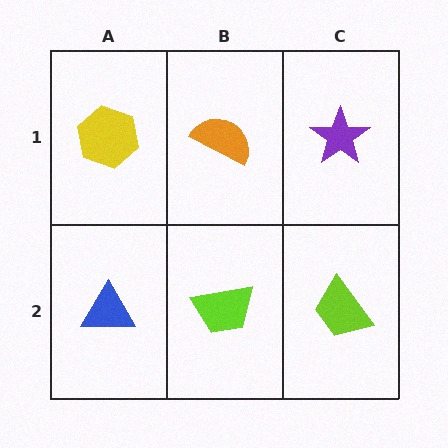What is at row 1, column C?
A purple star.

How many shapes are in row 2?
3 shapes.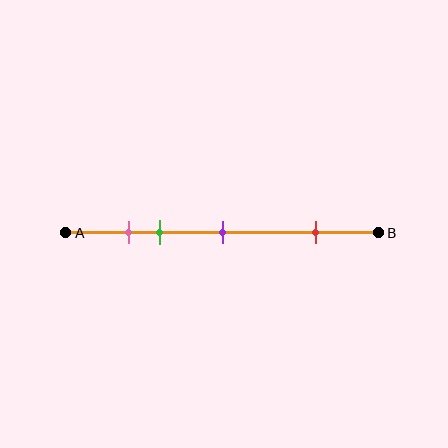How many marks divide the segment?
There are 4 marks dividing the segment.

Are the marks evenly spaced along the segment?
No, the marks are not evenly spaced.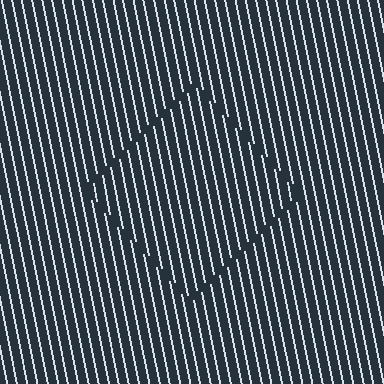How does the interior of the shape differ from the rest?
The interior of the shape contains the same grating, shifted by half a period — the contour is defined by the phase discontinuity where line-ends from the inner and outer gratings abut.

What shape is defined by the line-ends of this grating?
An illusory square. The interior of the shape contains the same grating, shifted by half a period — the contour is defined by the phase discontinuity where line-ends from the inner and outer gratings abut.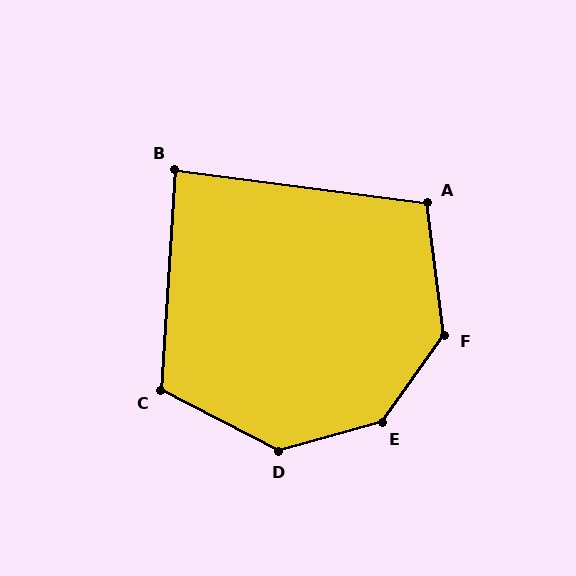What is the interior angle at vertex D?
Approximately 137 degrees (obtuse).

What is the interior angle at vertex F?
Approximately 137 degrees (obtuse).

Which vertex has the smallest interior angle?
B, at approximately 86 degrees.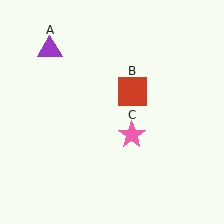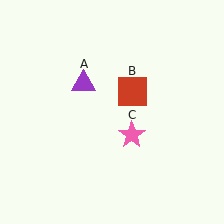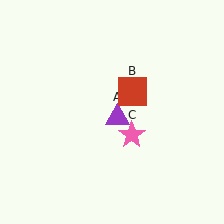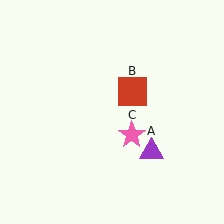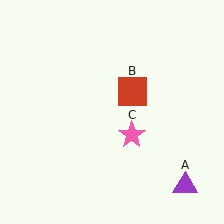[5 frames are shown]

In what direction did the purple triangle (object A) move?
The purple triangle (object A) moved down and to the right.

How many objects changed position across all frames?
1 object changed position: purple triangle (object A).